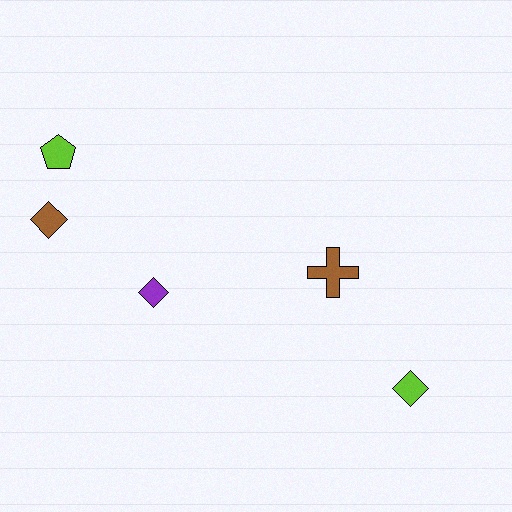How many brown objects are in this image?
There are 2 brown objects.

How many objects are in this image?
There are 5 objects.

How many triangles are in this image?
There are no triangles.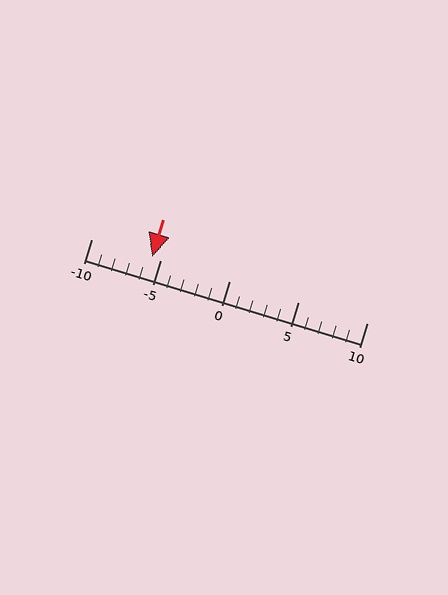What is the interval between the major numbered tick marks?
The major tick marks are spaced 5 units apart.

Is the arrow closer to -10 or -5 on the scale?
The arrow is closer to -5.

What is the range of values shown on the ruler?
The ruler shows values from -10 to 10.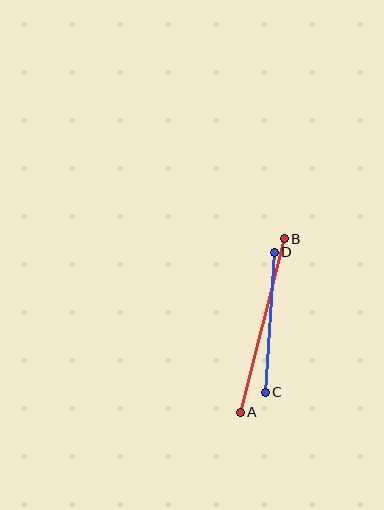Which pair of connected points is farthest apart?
Points A and B are farthest apart.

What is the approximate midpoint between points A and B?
The midpoint is at approximately (262, 325) pixels.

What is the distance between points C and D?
The distance is approximately 140 pixels.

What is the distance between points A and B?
The distance is approximately 179 pixels.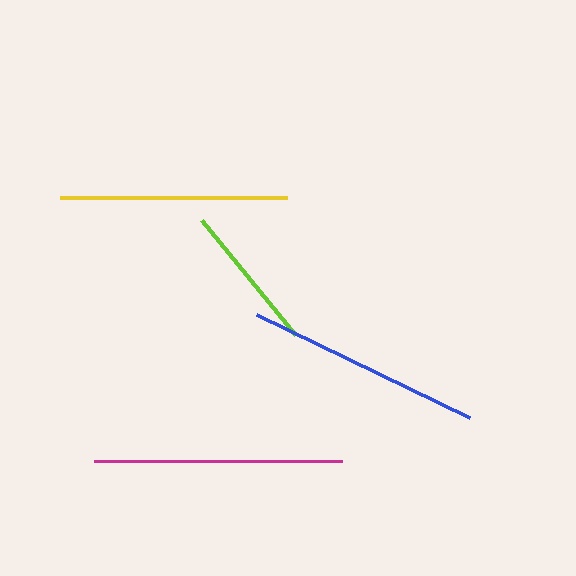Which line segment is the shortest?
The lime line is the shortest at approximately 149 pixels.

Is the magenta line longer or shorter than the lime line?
The magenta line is longer than the lime line.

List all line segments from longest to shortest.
From longest to shortest: magenta, blue, yellow, lime.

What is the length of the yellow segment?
The yellow segment is approximately 227 pixels long.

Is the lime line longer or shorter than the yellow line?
The yellow line is longer than the lime line.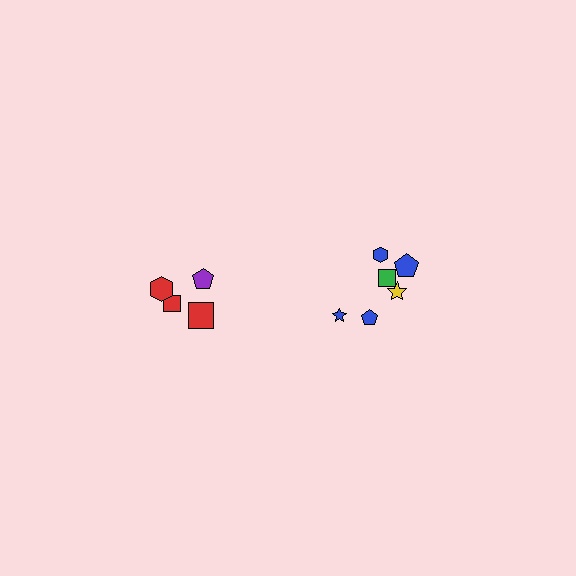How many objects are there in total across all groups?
There are 10 objects.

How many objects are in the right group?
There are 6 objects.